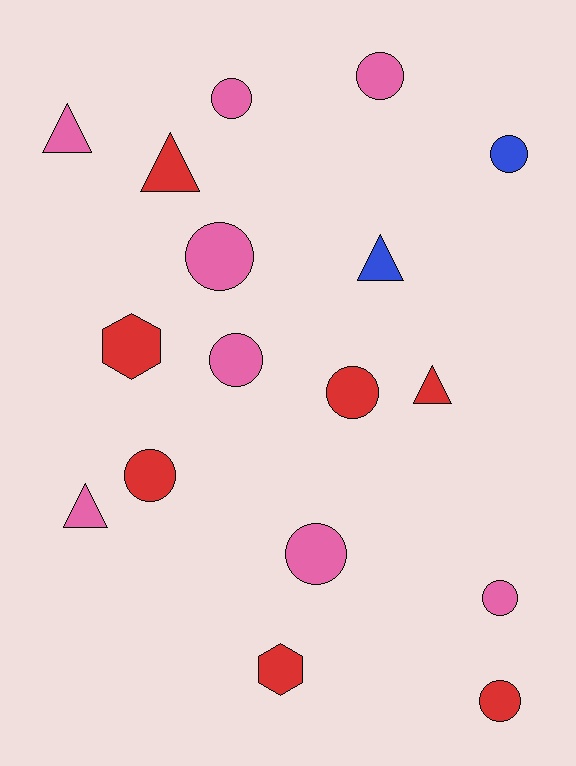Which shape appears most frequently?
Circle, with 10 objects.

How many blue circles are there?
There is 1 blue circle.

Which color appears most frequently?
Pink, with 8 objects.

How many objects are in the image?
There are 17 objects.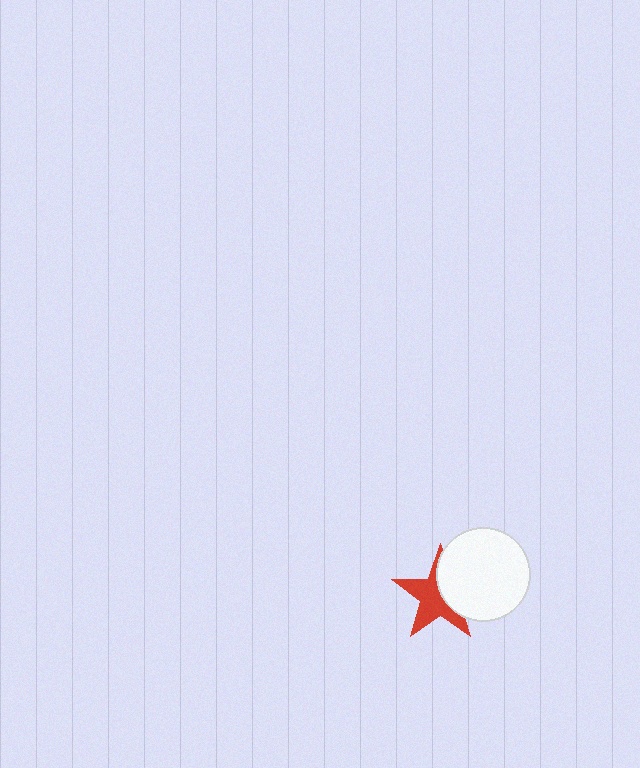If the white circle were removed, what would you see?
You would see the complete red star.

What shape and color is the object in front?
The object in front is a white circle.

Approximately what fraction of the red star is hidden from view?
Roughly 39% of the red star is hidden behind the white circle.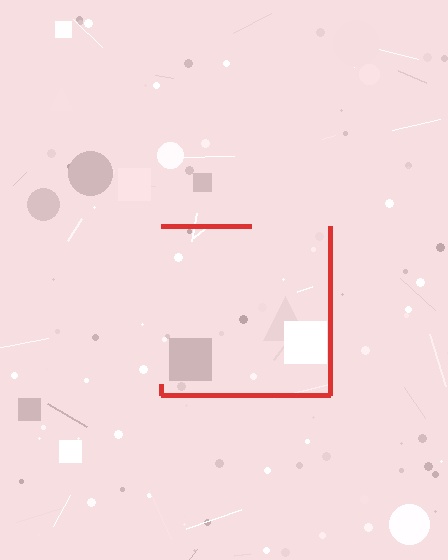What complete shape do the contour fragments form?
The contour fragments form a square.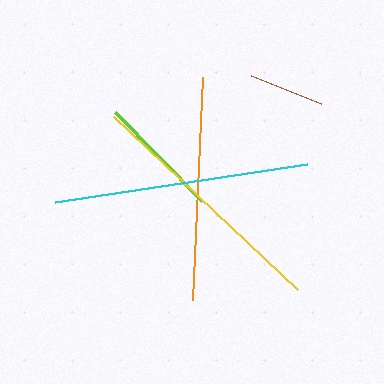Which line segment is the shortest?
The brown line is the shortest at approximately 75 pixels.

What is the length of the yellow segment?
The yellow segment is approximately 253 pixels long.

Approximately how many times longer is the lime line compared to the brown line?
The lime line is approximately 1.7 times the length of the brown line.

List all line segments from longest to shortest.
From longest to shortest: cyan, yellow, orange, lime, brown.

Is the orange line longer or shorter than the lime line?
The orange line is longer than the lime line.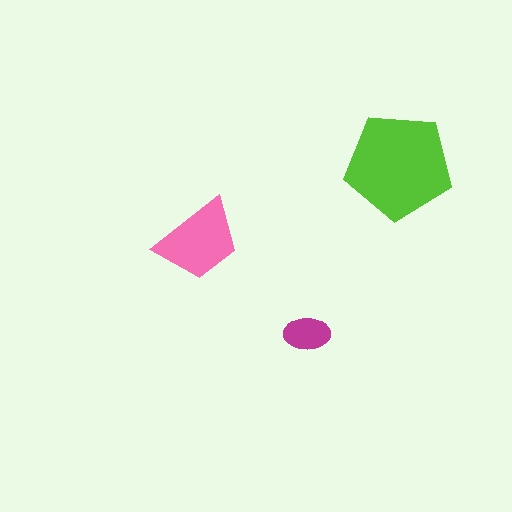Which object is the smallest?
The magenta ellipse.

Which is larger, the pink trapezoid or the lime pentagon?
The lime pentagon.